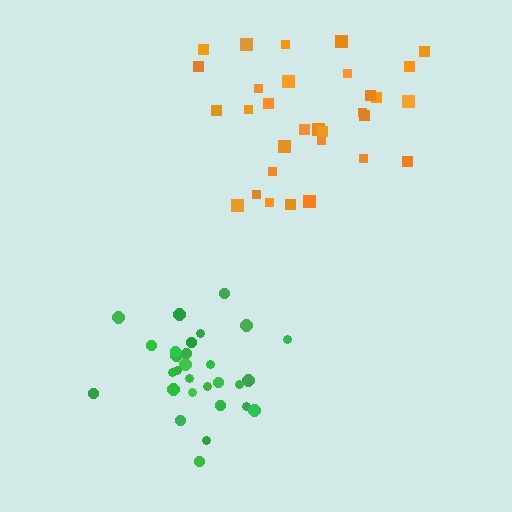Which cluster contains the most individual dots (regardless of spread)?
Orange (31).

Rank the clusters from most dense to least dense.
green, orange.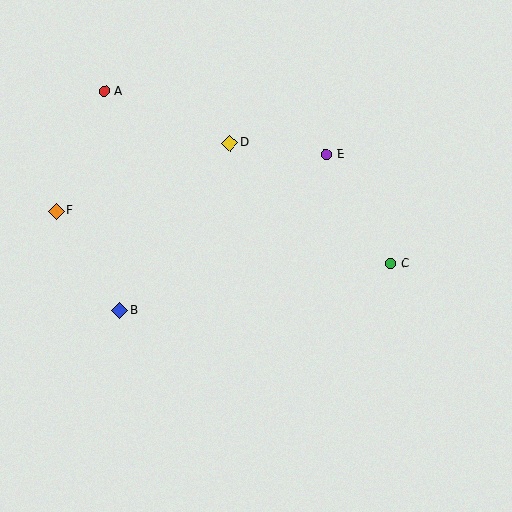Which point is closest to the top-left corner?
Point A is closest to the top-left corner.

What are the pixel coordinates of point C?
Point C is at (391, 264).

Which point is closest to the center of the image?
Point D at (230, 143) is closest to the center.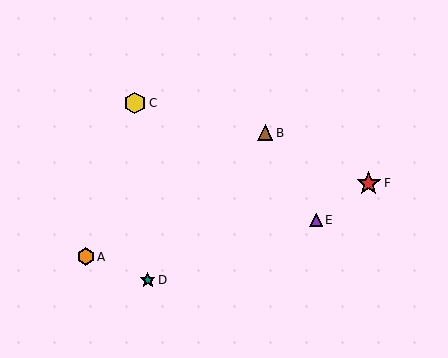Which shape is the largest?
The red star (labeled F) is the largest.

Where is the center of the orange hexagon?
The center of the orange hexagon is at (86, 257).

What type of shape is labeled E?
Shape E is a purple triangle.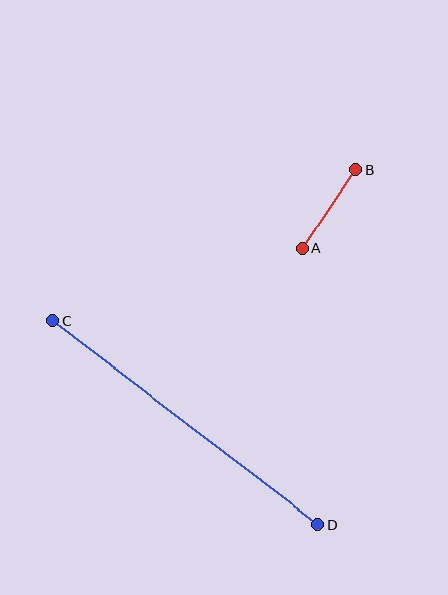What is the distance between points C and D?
The distance is approximately 335 pixels.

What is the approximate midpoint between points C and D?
The midpoint is at approximately (186, 423) pixels.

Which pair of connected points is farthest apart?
Points C and D are farthest apart.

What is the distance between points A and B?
The distance is approximately 95 pixels.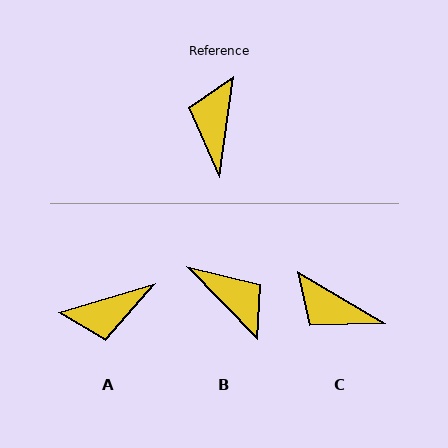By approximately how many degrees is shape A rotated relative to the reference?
Approximately 114 degrees counter-clockwise.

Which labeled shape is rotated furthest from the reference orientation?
B, about 128 degrees away.